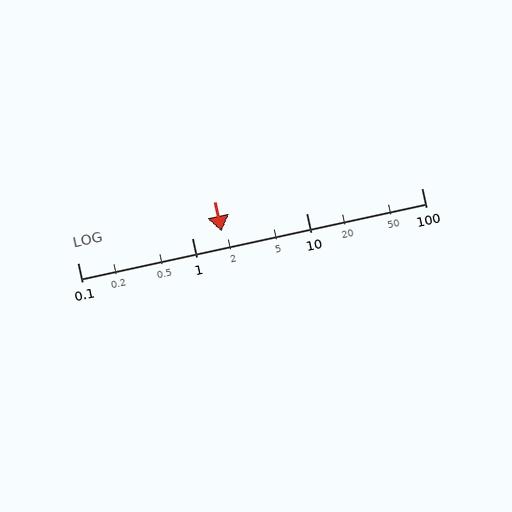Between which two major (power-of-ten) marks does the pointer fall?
The pointer is between 1 and 10.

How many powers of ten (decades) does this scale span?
The scale spans 3 decades, from 0.1 to 100.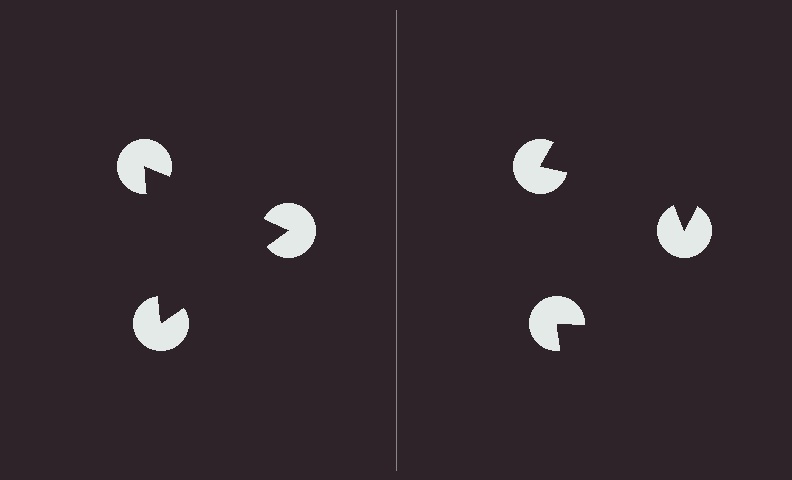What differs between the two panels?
The pac-man discs are positioned identically on both sides; only the wedge orientations differ. On the left they align to a triangle; on the right they are misaligned.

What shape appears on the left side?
An illusory triangle.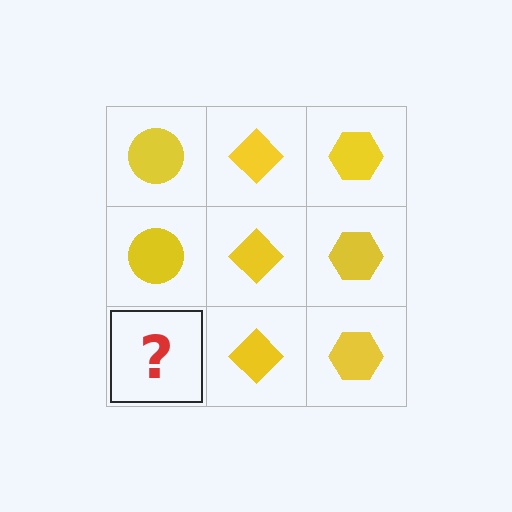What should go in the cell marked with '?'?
The missing cell should contain a yellow circle.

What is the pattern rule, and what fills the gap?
The rule is that each column has a consistent shape. The gap should be filled with a yellow circle.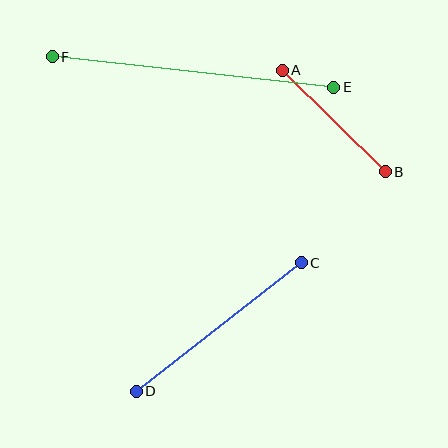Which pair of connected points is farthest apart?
Points E and F are farthest apart.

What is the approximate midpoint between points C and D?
The midpoint is at approximately (219, 327) pixels.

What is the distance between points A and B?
The distance is approximately 145 pixels.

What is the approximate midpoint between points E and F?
The midpoint is at approximately (193, 72) pixels.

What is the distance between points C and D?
The distance is approximately 209 pixels.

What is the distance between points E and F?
The distance is approximately 283 pixels.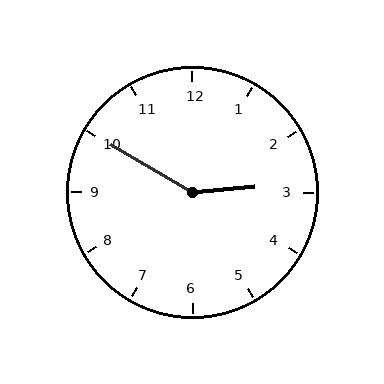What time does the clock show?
2:50.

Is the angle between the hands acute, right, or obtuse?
It is obtuse.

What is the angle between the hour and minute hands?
Approximately 145 degrees.